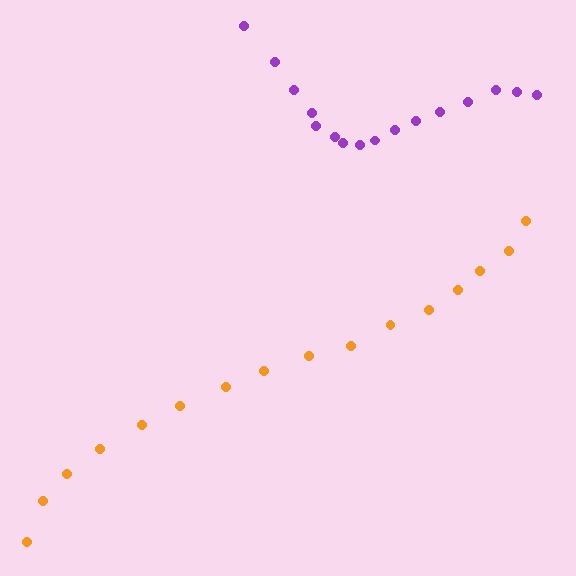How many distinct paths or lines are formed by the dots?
There are 2 distinct paths.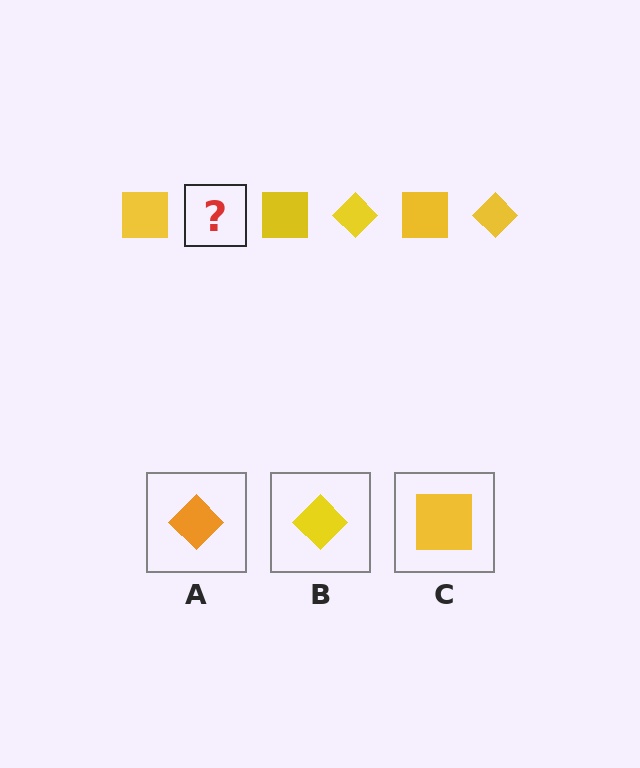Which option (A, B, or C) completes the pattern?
B.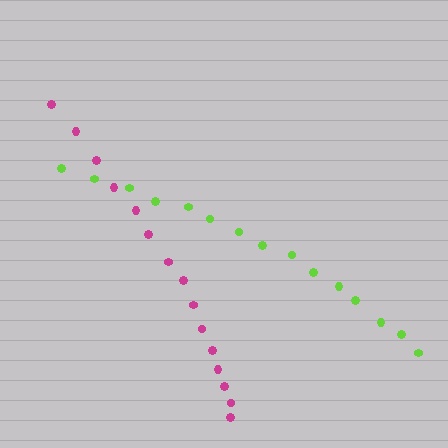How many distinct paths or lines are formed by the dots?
There are 2 distinct paths.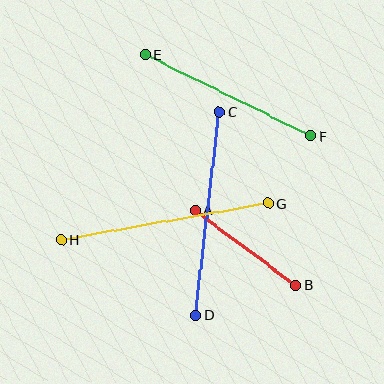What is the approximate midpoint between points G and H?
The midpoint is at approximately (165, 221) pixels.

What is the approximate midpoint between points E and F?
The midpoint is at approximately (228, 96) pixels.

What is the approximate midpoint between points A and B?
The midpoint is at approximately (245, 248) pixels.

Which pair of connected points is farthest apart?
Points G and H are farthest apart.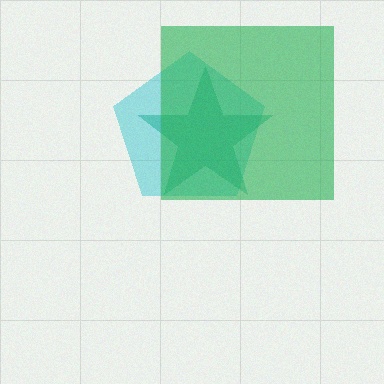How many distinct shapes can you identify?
There are 3 distinct shapes: a cyan pentagon, a teal star, a green square.